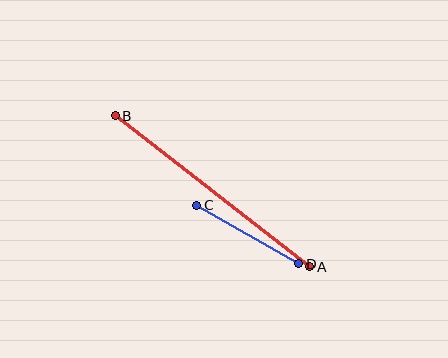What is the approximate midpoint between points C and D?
The midpoint is at approximately (248, 235) pixels.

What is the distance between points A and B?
The distance is approximately 246 pixels.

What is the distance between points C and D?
The distance is approximately 118 pixels.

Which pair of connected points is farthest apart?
Points A and B are farthest apart.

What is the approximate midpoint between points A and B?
The midpoint is at approximately (213, 191) pixels.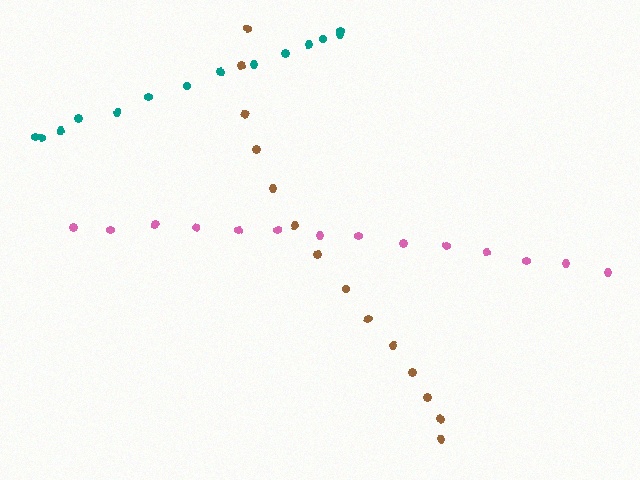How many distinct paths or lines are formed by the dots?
There are 3 distinct paths.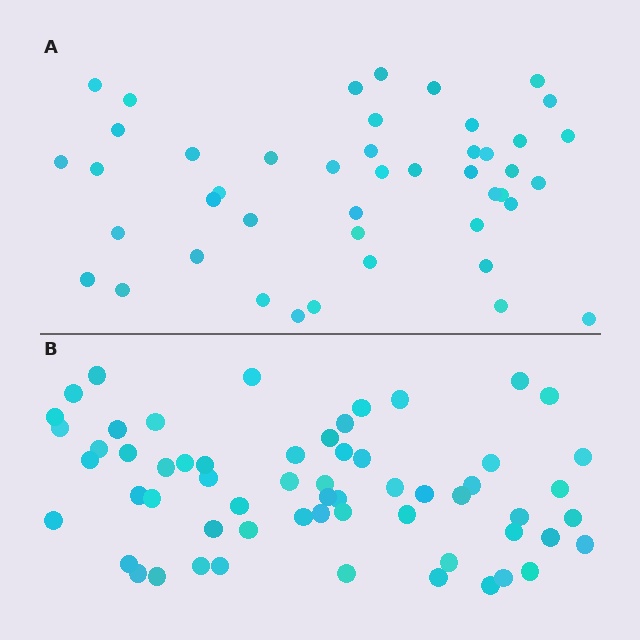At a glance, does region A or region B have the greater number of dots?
Region B (the bottom region) has more dots.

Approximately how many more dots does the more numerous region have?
Region B has approximately 15 more dots than region A.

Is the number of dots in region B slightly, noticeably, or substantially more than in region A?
Region B has noticeably more, but not dramatically so. The ratio is roughly 1.3 to 1.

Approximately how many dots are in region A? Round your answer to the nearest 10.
About 40 dots. (The exact count is 45, which rounds to 40.)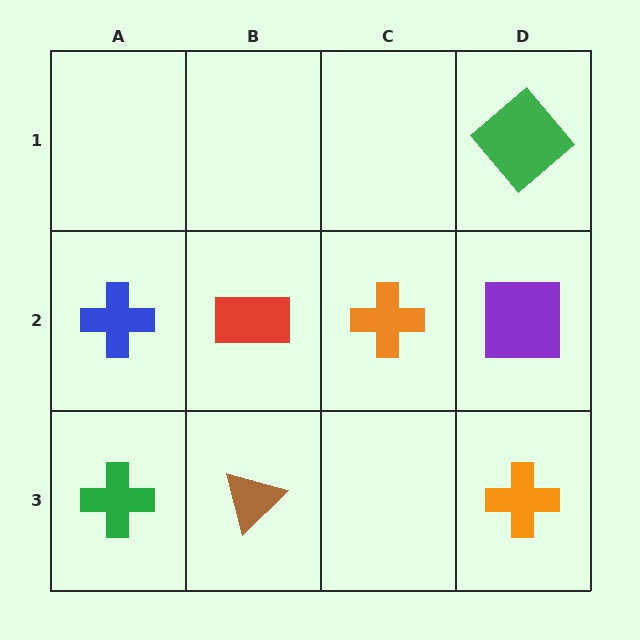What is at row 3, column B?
A brown triangle.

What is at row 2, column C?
An orange cross.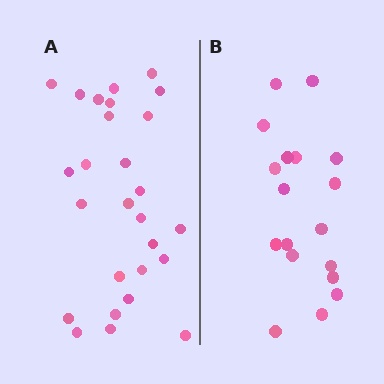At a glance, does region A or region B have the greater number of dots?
Region A (the left region) has more dots.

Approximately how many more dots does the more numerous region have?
Region A has roughly 8 or so more dots than region B.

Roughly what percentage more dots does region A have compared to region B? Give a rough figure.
About 50% more.